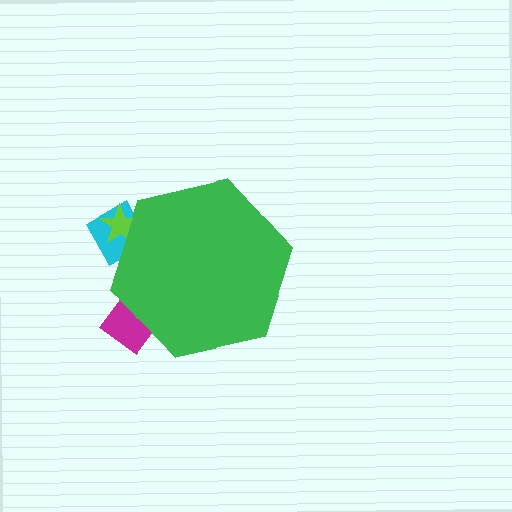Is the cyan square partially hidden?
Yes, the cyan square is partially hidden behind the green hexagon.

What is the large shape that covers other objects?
A green hexagon.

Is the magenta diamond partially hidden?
Yes, the magenta diamond is partially hidden behind the green hexagon.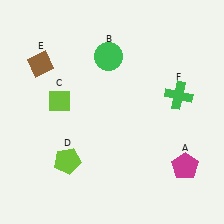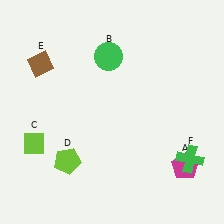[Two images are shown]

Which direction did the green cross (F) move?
The green cross (F) moved down.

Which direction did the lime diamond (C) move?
The lime diamond (C) moved down.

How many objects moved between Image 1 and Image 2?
2 objects moved between the two images.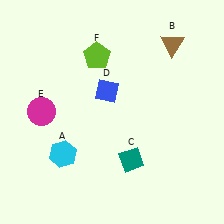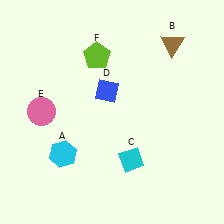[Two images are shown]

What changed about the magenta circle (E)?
In Image 1, E is magenta. In Image 2, it changed to pink.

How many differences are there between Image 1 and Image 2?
There are 2 differences between the two images.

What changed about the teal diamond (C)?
In Image 1, C is teal. In Image 2, it changed to cyan.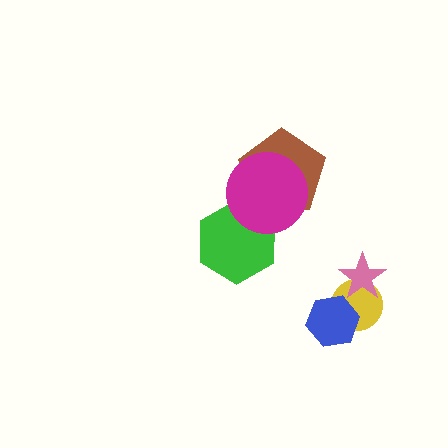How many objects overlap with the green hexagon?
1 object overlaps with the green hexagon.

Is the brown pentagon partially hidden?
Yes, it is partially covered by another shape.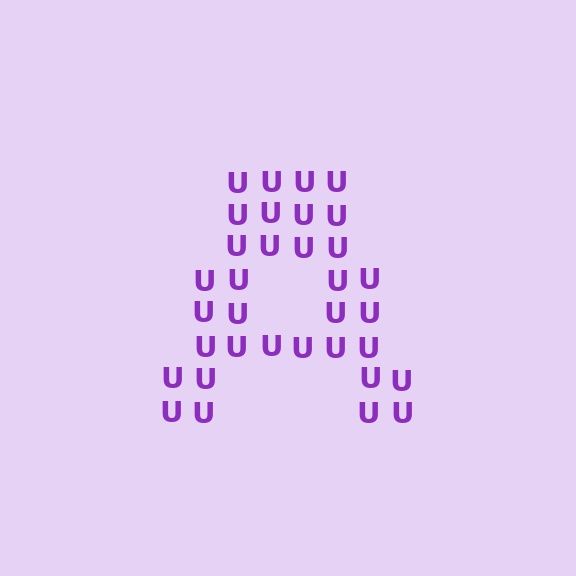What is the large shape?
The large shape is the letter A.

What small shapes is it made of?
It is made of small letter U's.